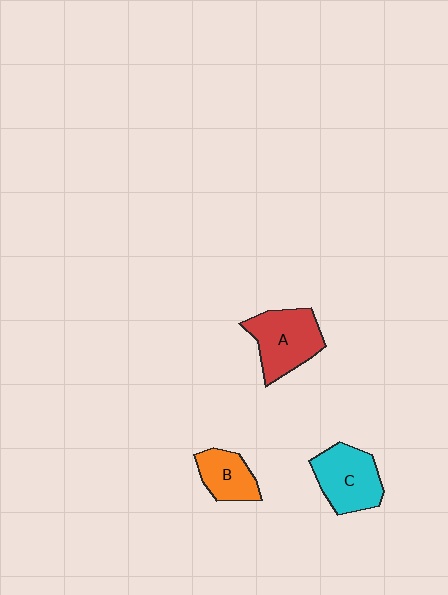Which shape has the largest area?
Shape A (red).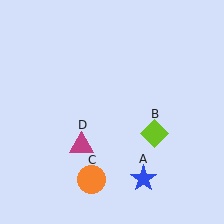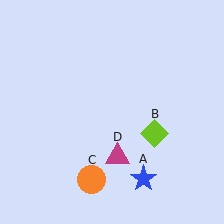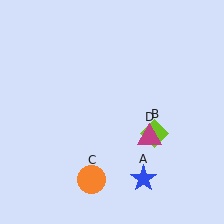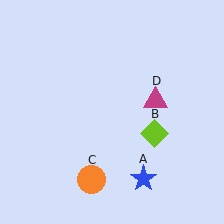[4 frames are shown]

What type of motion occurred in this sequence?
The magenta triangle (object D) rotated counterclockwise around the center of the scene.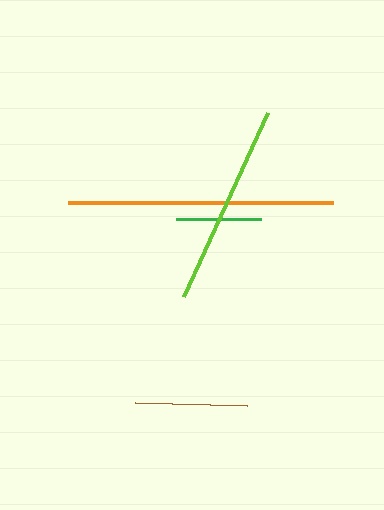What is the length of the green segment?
The green segment is approximately 85 pixels long.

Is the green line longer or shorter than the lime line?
The lime line is longer than the green line.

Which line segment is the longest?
The orange line is the longest at approximately 266 pixels.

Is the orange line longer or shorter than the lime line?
The orange line is longer than the lime line.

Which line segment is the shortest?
The green line is the shortest at approximately 85 pixels.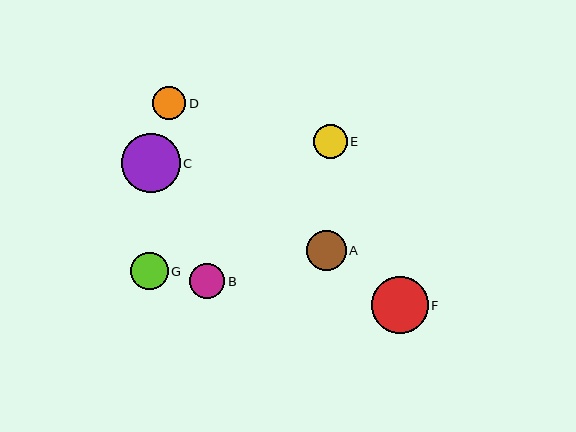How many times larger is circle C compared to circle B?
Circle C is approximately 1.7 times the size of circle B.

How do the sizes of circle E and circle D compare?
Circle E and circle D are approximately the same size.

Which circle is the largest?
Circle C is the largest with a size of approximately 59 pixels.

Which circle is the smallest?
Circle D is the smallest with a size of approximately 33 pixels.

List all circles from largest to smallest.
From largest to smallest: C, F, A, G, B, E, D.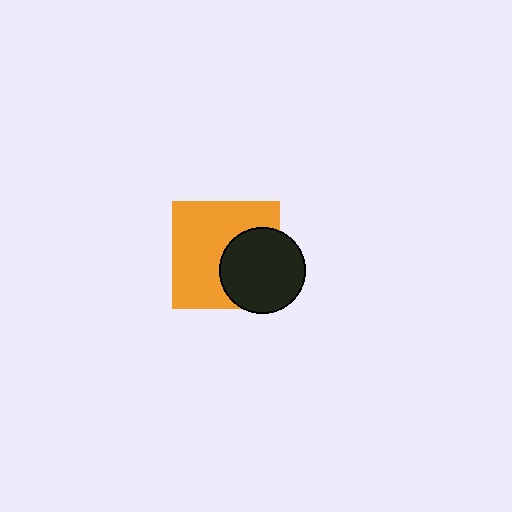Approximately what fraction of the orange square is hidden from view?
Roughly 37% of the orange square is hidden behind the black circle.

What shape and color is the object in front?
The object in front is a black circle.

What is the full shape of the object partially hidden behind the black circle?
The partially hidden object is an orange square.